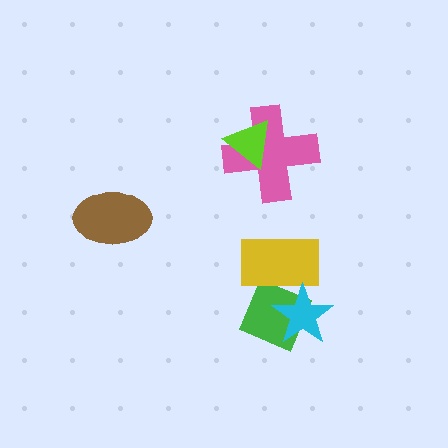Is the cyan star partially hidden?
No, no other shape covers it.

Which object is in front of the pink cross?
The lime triangle is in front of the pink cross.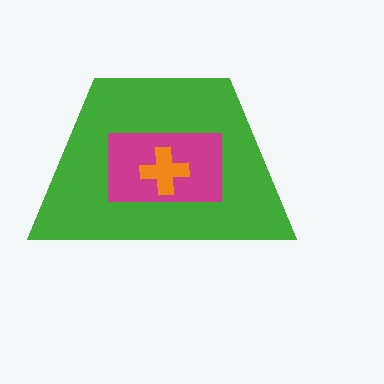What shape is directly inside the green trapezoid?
The magenta rectangle.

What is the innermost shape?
The orange cross.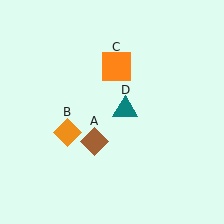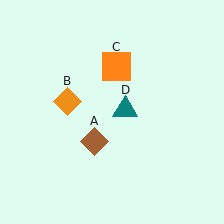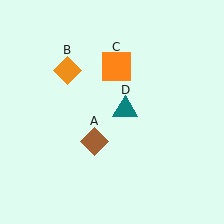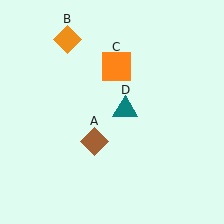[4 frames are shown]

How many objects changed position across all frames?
1 object changed position: orange diamond (object B).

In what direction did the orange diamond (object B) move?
The orange diamond (object B) moved up.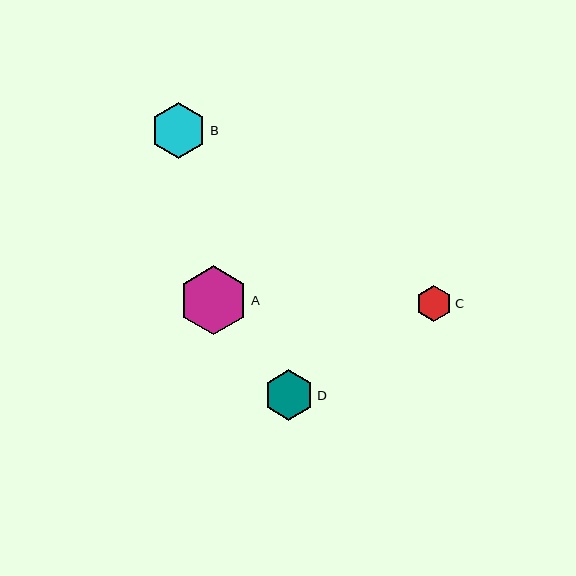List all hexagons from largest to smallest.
From largest to smallest: A, B, D, C.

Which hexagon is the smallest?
Hexagon C is the smallest with a size of approximately 36 pixels.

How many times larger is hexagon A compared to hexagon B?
Hexagon A is approximately 1.2 times the size of hexagon B.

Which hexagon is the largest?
Hexagon A is the largest with a size of approximately 69 pixels.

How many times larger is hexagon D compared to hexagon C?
Hexagon D is approximately 1.4 times the size of hexagon C.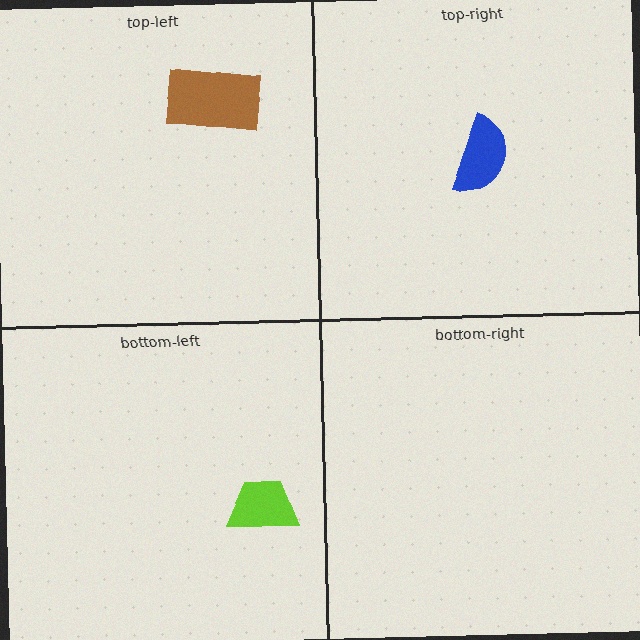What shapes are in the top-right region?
The blue semicircle.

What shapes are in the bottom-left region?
The lime trapezoid.